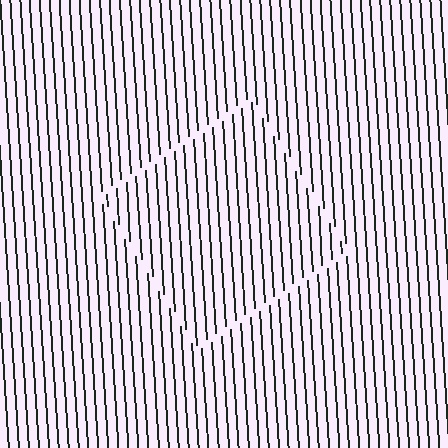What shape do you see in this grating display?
An illusory square. The interior of the shape contains the same grating, shifted by half a period — the contour is defined by the phase discontinuity where line-ends from the inner and outer gratings abut.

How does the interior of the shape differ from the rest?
The interior of the shape contains the same grating, shifted by half a period — the contour is defined by the phase discontinuity where line-ends from the inner and outer gratings abut.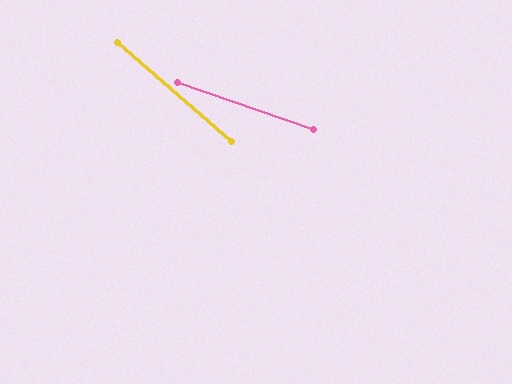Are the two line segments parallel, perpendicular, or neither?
Neither parallel nor perpendicular — they differ by about 22°.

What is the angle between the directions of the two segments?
Approximately 22 degrees.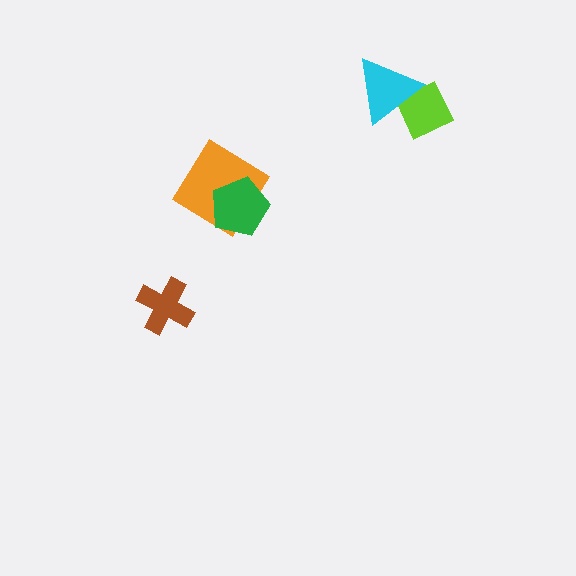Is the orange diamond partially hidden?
Yes, it is partially covered by another shape.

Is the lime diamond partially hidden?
Yes, it is partially covered by another shape.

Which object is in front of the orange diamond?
The green pentagon is in front of the orange diamond.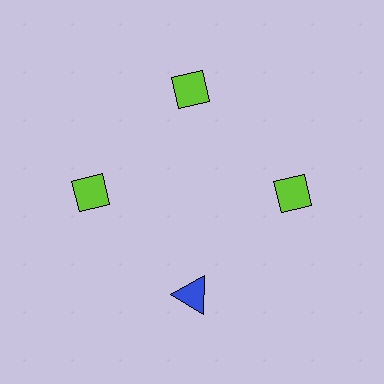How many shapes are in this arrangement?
There are 4 shapes arranged in a ring pattern.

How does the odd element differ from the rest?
It differs in both color (blue instead of lime) and shape (triangle instead of diamond).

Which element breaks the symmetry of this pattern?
The blue triangle at roughly the 6 o'clock position breaks the symmetry. All other shapes are lime diamonds.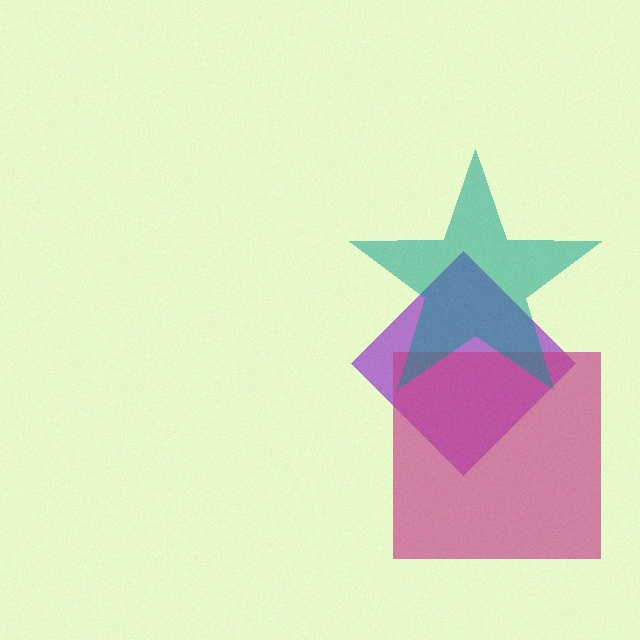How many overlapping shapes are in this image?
There are 3 overlapping shapes in the image.